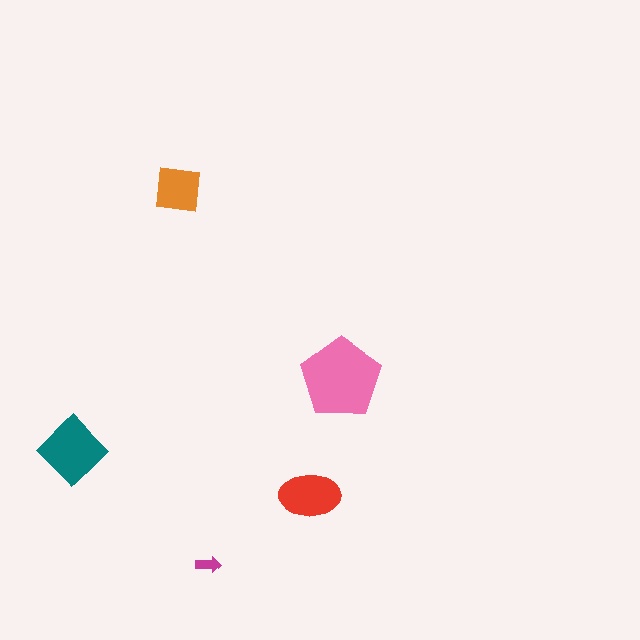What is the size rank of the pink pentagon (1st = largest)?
1st.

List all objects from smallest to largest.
The magenta arrow, the orange square, the red ellipse, the teal diamond, the pink pentagon.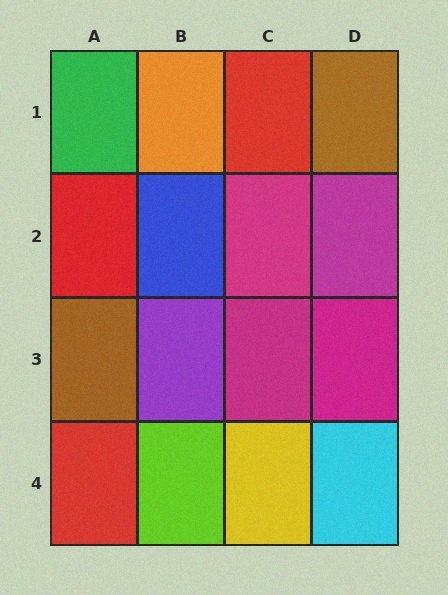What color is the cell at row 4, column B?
Lime.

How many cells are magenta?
4 cells are magenta.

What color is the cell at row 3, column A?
Brown.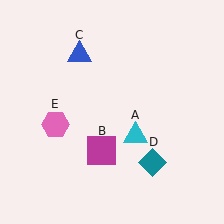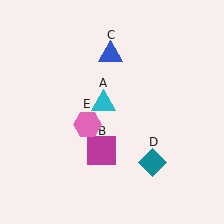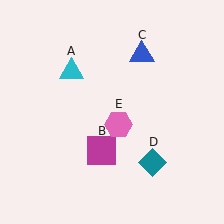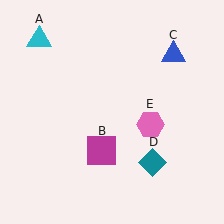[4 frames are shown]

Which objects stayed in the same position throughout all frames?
Magenta square (object B) and teal diamond (object D) remained stationary.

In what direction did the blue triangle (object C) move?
The blue triangle (object C) moved right.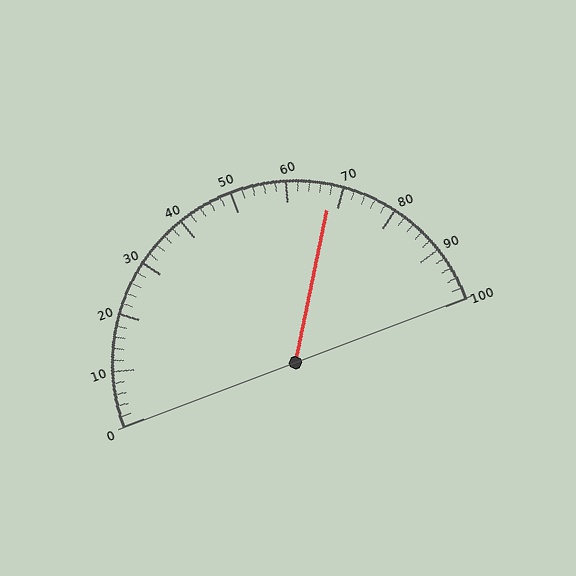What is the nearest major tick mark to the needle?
The nearest major tick mark is 70.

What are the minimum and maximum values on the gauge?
The gauge ranges from 0 to 100.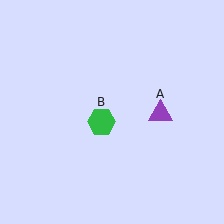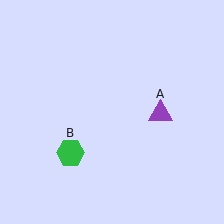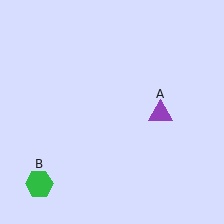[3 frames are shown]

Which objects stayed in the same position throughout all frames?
Purple triangle (object A) remained stationary.